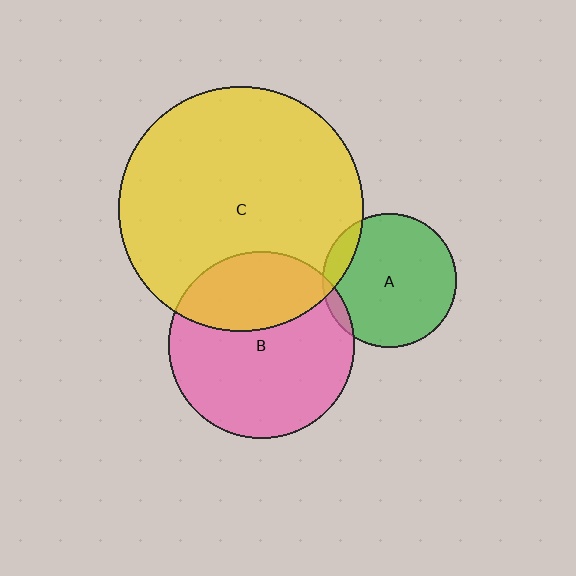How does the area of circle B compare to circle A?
Approximately 1.9 times.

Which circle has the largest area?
Circle C (yellow).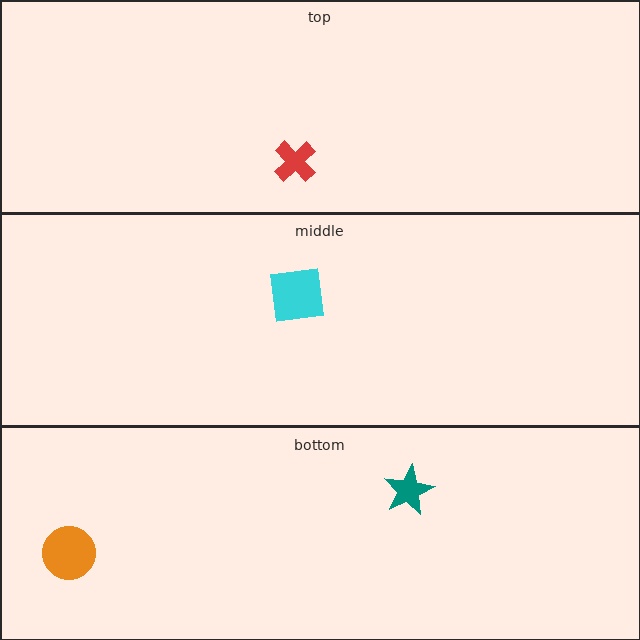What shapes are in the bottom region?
The teal star, the orange circle.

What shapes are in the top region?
The red cross.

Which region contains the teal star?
The bottom region.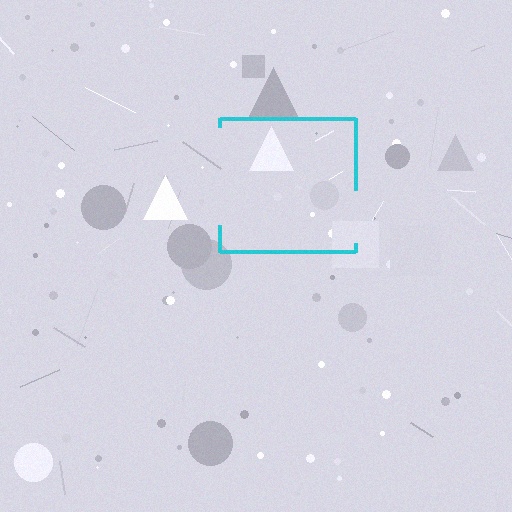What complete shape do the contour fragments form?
The contour fragments form a square.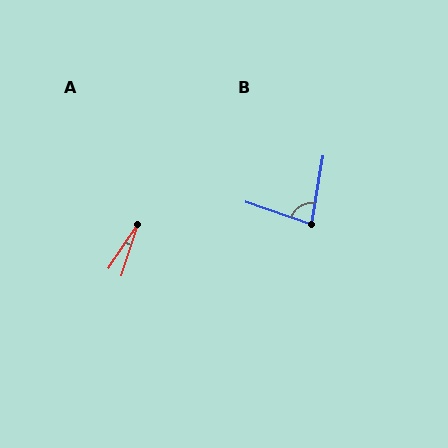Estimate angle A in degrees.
Approximately 16 degrees.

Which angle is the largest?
B, at approximately 80 degrees.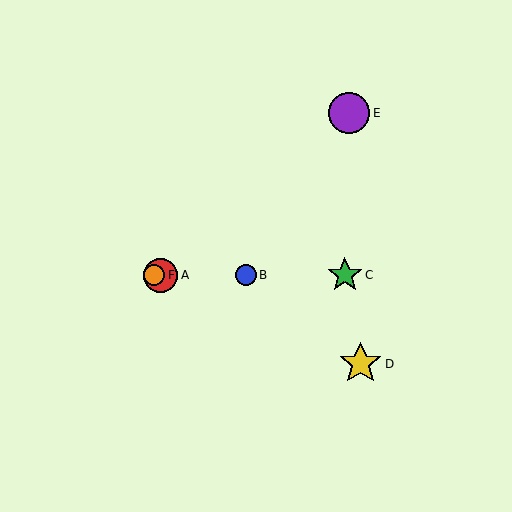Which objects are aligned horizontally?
Objects A, B, C, F are aligned horizontally.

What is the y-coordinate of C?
Object C is at y≈275.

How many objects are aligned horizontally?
4 objects (A, B, C, F) are aligned horizontally.